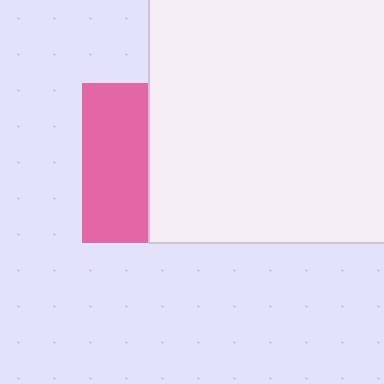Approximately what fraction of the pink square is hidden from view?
Roughly 59% of the pink square is hidden behind the white rectangle.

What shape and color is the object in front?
The object in front is a white rectangle.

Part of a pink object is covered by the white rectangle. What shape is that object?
It is a square.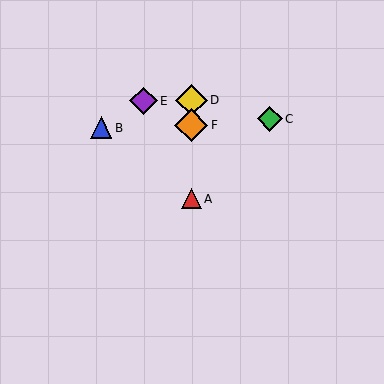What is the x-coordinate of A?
Object A is at x≈191.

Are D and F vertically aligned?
Yes, both are at x≈191.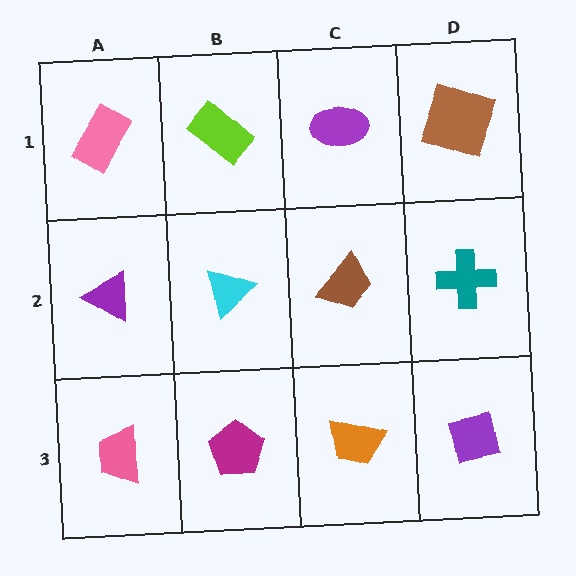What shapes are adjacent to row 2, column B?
A lime rectangle (row 1, column B), a magenta pentagon (row 3, column B), a purple triangle (row 2, column A), a brown trapezoid (row 2, column C).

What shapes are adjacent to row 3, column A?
A purple triangle (row 2, column A), a magenta pentagon (row 3, column B).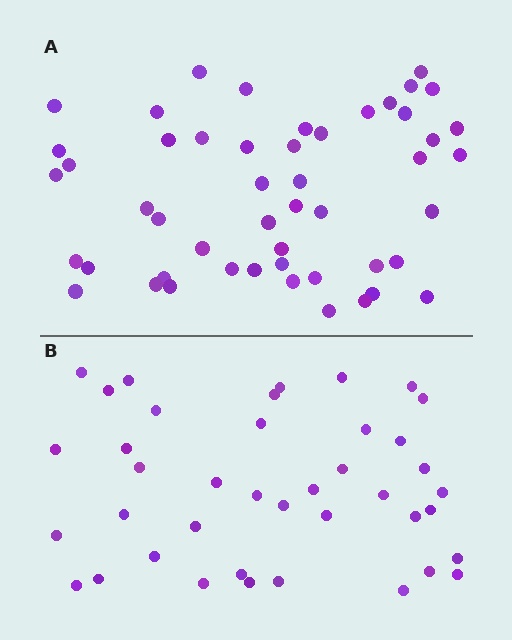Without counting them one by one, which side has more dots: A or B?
Region A (the top region) has more dots.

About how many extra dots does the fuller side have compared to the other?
Region A has roughly 10 or so more dots than region B.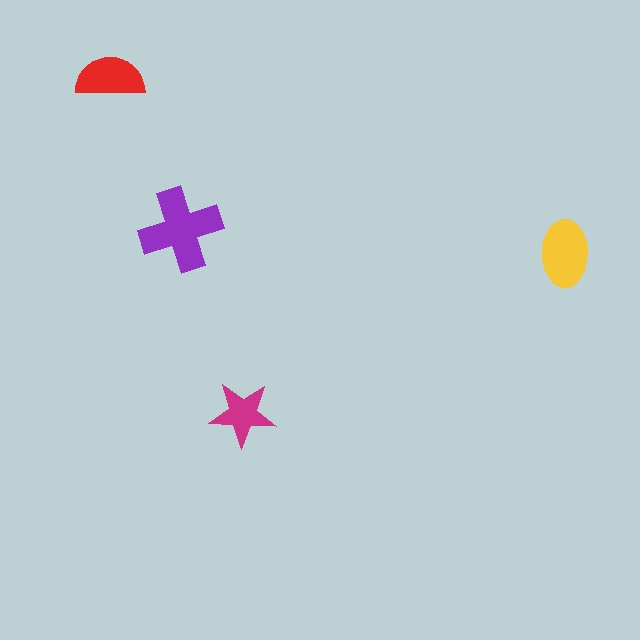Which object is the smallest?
The magenta star.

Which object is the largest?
The purple cross.